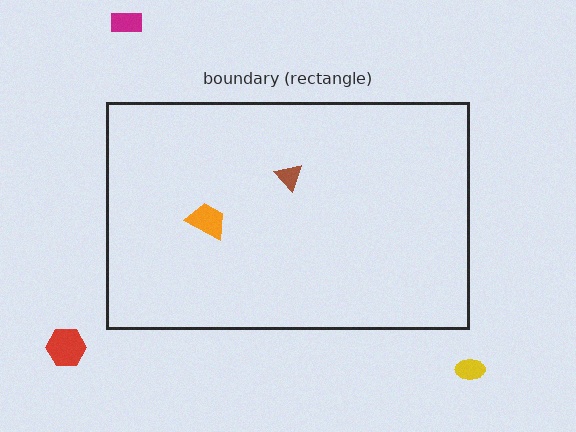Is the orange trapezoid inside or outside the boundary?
Inside.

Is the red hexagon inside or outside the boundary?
Outside.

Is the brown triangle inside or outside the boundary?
Inside.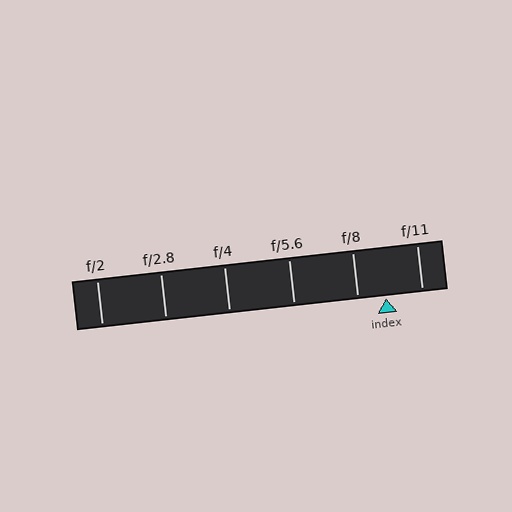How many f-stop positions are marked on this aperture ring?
There are 6 f-stop positions marked.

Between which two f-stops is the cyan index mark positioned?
The index mark is between f/8 and f/11.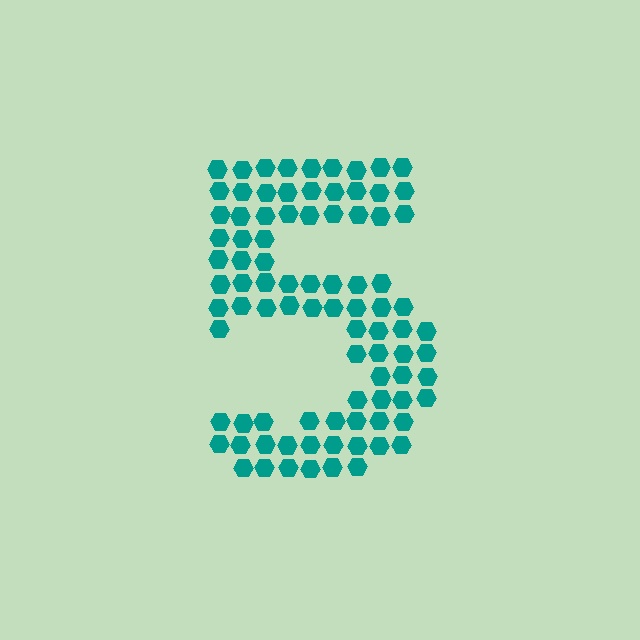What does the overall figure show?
The overall figure shows the digit 5.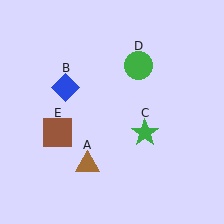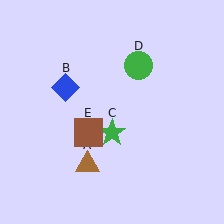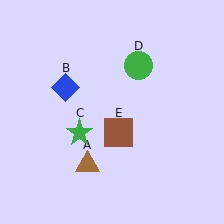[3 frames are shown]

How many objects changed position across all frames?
2 objects changed position: green star (object C), brown square (object E).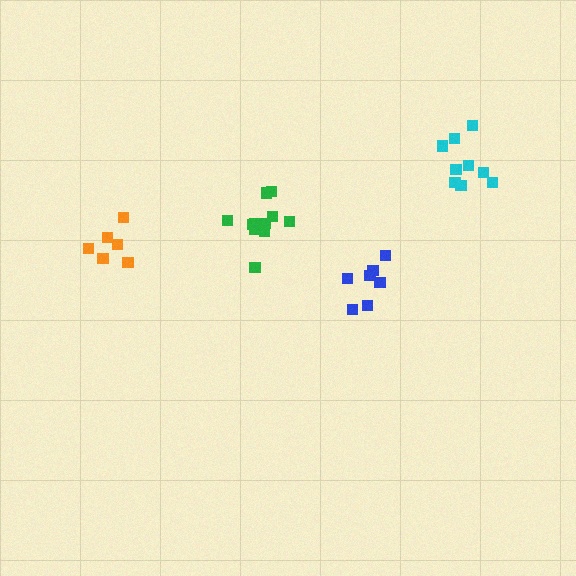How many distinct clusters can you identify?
There are 4 distinct clusters.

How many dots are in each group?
Group 1: 7 dots, Group 2: 6 dots, Group 3: 11 dots, Group 4: 9 dots (33 total).